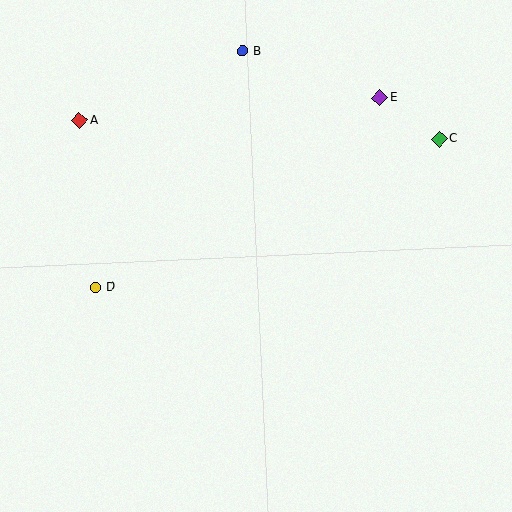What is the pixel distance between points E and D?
The distance between E and D is 342 pixels.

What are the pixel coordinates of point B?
Point B is at (243, 51).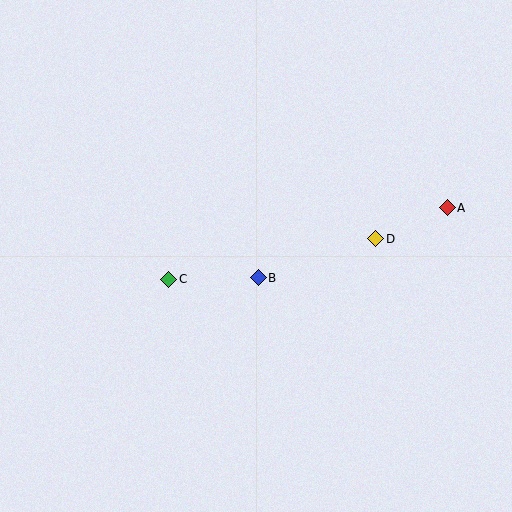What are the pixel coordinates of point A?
Point A is at (447, 208).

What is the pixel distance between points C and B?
The distance between C and B is 89 pixels.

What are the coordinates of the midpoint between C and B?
The midpoint between C and B is at (214, 278).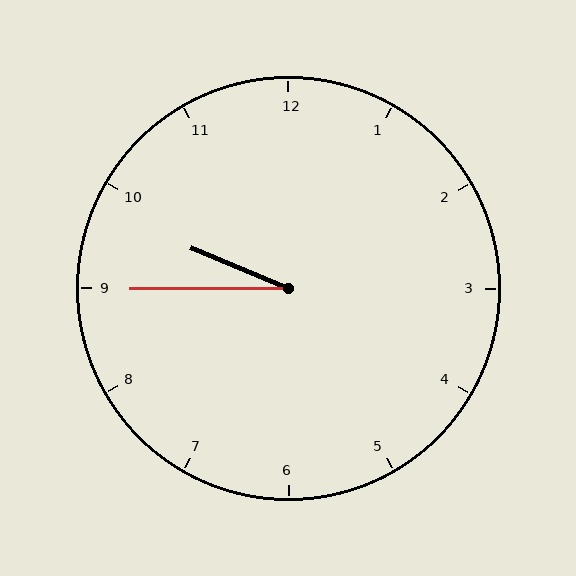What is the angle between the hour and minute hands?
Approximately 22 degrees.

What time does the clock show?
9:45.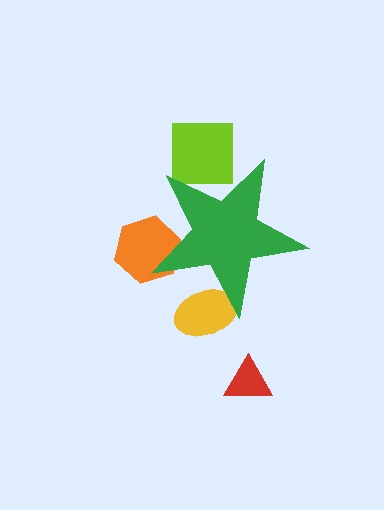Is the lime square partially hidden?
Yes, the lime square is partially hidden behind the green star.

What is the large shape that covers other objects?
A green star.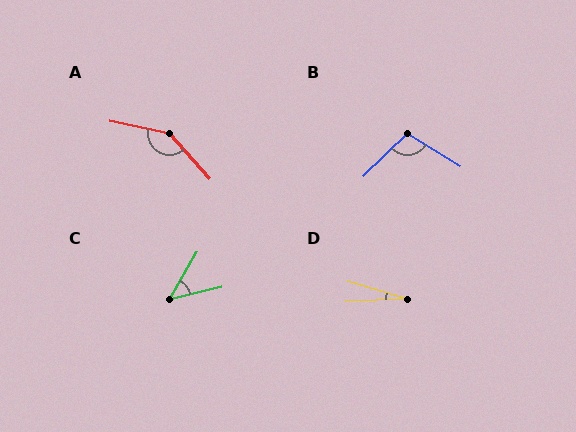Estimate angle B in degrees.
Approximately 104 degrees.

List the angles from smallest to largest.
D (19°), C (46°), B (104°), A (144°).